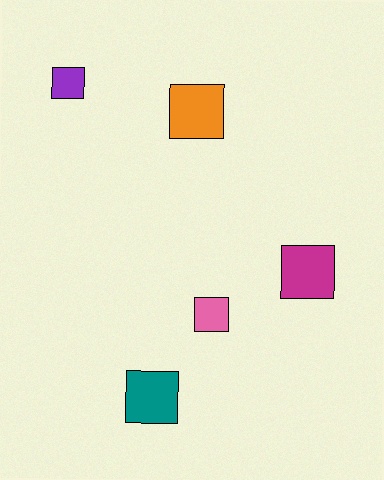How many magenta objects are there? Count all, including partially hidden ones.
There is 1 magenta object.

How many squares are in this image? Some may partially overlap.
There are 5 squares.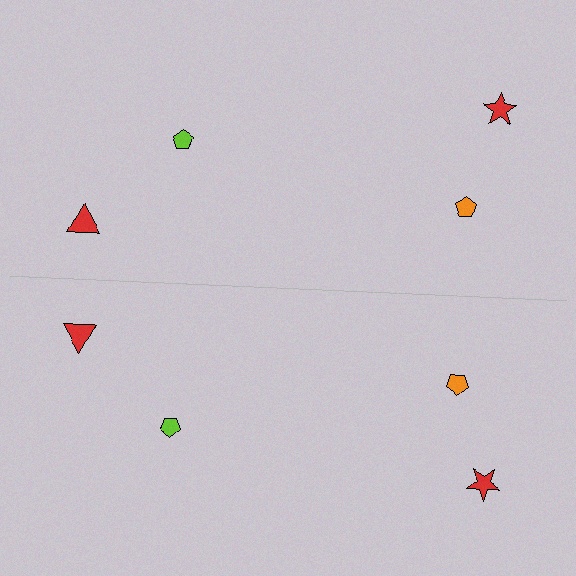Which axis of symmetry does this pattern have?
The pattern has a horizontal axis of symmetry running through the center of the image.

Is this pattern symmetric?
Yes, this pattern has bilateral (reflection) symmetry.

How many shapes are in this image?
There are 8 shapes in this image.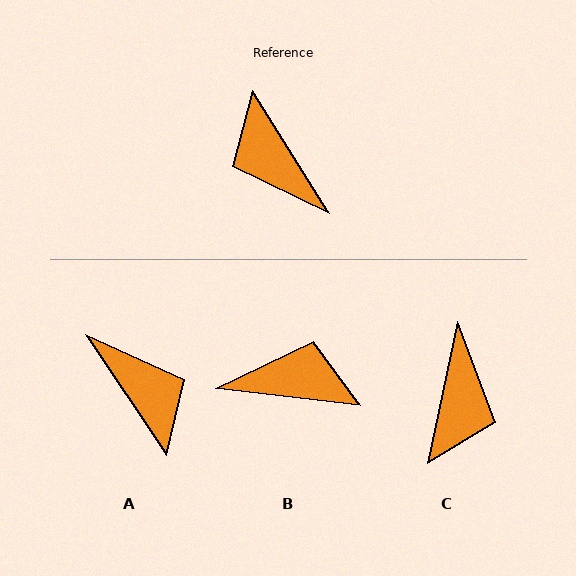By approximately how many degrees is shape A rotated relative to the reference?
Approximately 178 degrees clockwise.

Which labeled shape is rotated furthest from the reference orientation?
A, about 178 degrees away.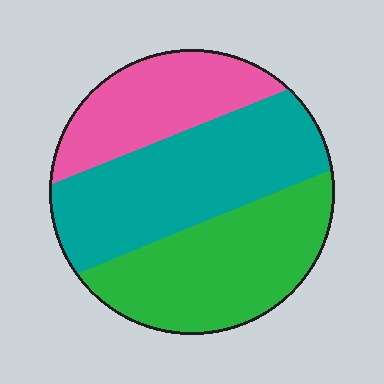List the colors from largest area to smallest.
From largest to smallest: teal, green, pink.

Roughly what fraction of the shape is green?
Green takes up about three eighths (3/8) of the shape.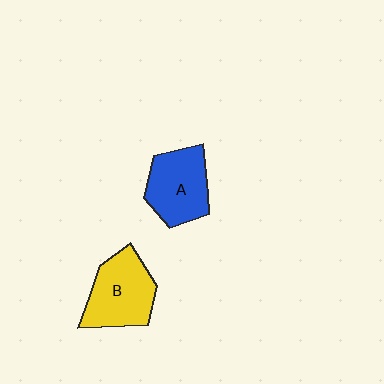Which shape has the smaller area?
Shape A (blue).